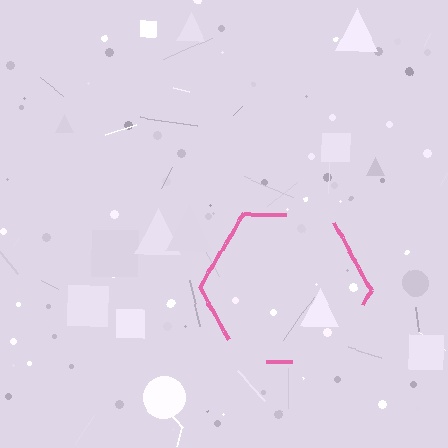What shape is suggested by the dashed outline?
The dashed outline suggests a hexagon.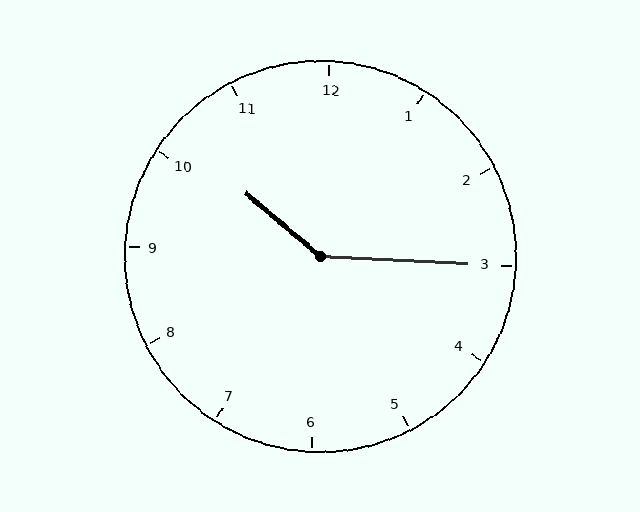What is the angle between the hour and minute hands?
Approximately 142 degrees.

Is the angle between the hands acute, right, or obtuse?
It is obtuse.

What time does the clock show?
10:15.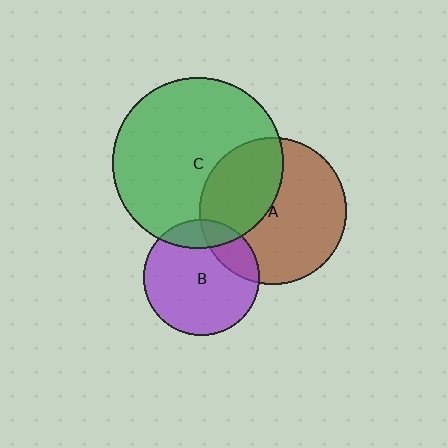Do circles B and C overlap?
Yes.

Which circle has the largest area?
Circle C (green).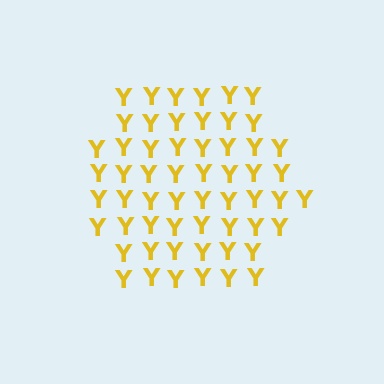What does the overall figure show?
The overall figure shows a hexagon.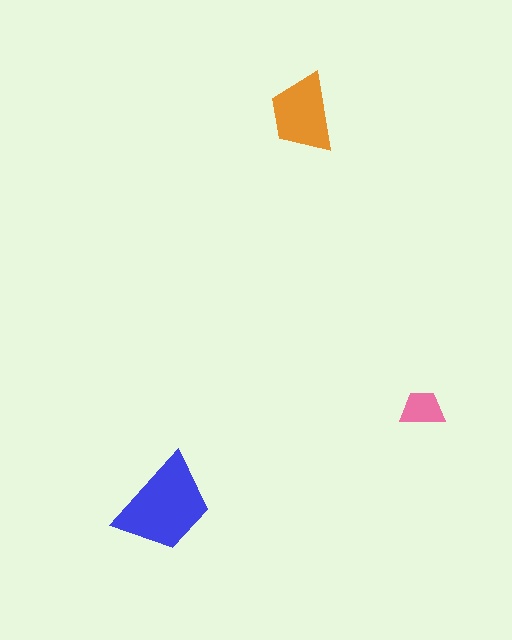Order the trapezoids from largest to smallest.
the blue one, the orange one, the pink one.